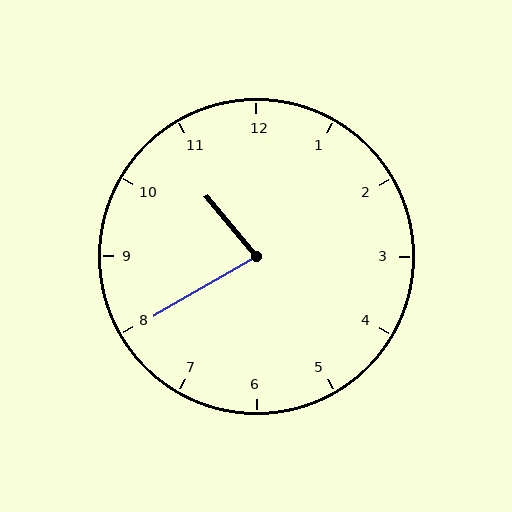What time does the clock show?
10:40.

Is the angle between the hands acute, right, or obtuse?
It is acute.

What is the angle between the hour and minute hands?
Approximately 80 degrees.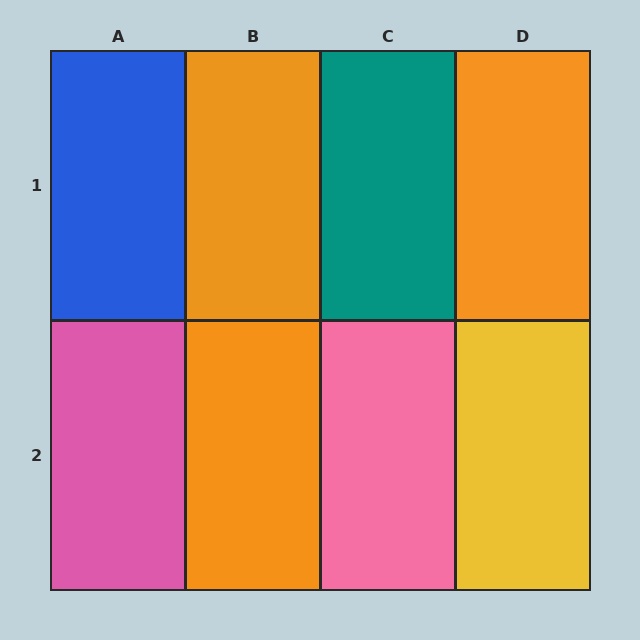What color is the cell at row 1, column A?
Blue.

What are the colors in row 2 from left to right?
Pink, orange, pink, yellow.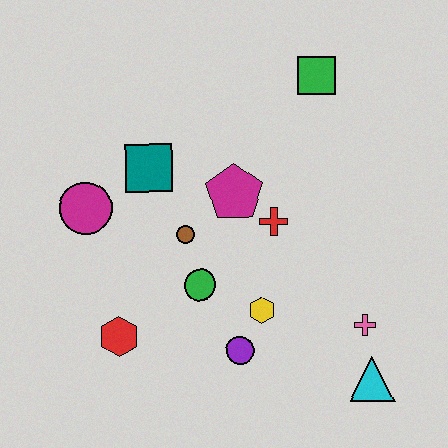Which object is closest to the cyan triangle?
The pink cross is closest to the cyan triangle.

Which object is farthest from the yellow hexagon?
The green square is farthest from the yellow hexagon.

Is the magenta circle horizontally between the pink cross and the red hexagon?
No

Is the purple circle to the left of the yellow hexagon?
Yes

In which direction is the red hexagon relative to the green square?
The red hexagon is below the green square.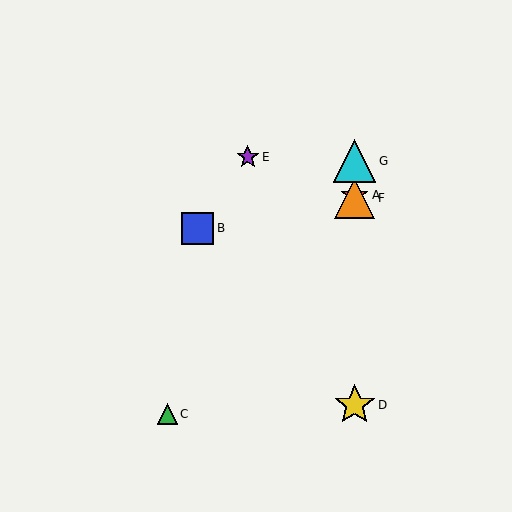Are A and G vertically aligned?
Yes, both are at x≈355.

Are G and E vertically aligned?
No, G is at x≈355 and E is at x≈248.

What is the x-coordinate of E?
Object E is at x≈248.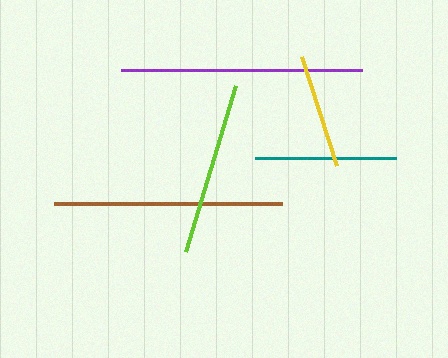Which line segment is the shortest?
The yellow line is the shortest at approximately 115 pixels.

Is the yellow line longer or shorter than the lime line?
The lime line is longer than the yellow line.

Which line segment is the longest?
The purple line is the longest at approximately 241 pixels.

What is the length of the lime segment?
The lime segment is approximately 173 pixels long.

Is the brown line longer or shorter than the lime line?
The brown line is longer than the lime line.